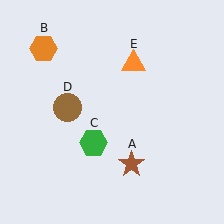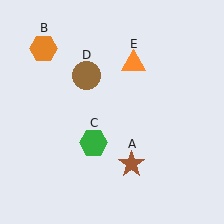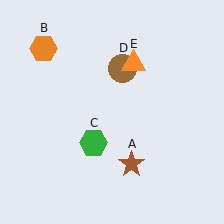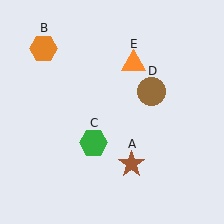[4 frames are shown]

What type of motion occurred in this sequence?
The brown circle (object D) rotated clockwise around the center of the scene.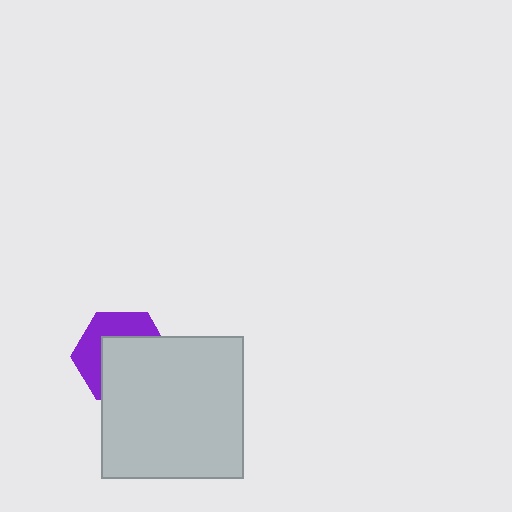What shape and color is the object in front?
The object in front is a light gray square.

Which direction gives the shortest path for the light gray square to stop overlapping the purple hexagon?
Moving toward the lower-right gives the shortest separation.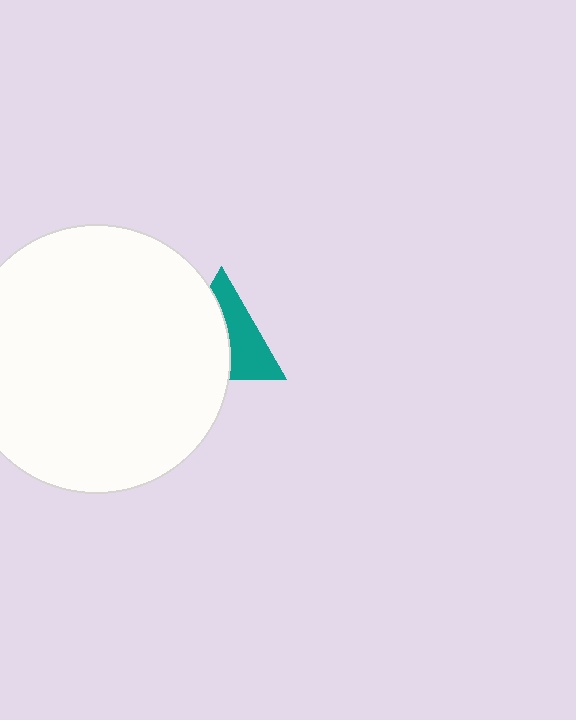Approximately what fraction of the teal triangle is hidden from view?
Roughly 54% of the teal triangle is hidden behind the white circle.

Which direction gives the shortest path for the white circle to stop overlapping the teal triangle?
Moving left gives the shortest separation.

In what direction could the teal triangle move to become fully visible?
The teal triangle could move right. That would shift it out from behind the white circle entirely.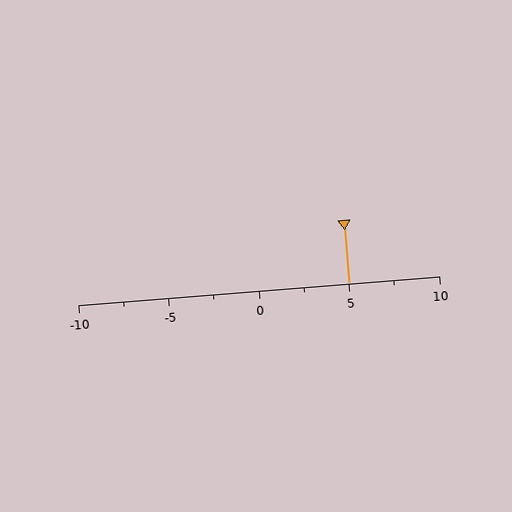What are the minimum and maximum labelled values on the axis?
The axis runs from -10 to 10.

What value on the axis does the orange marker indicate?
The marker indicates approximately 5.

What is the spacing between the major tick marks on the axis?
The major ticks are spaced 5 apart.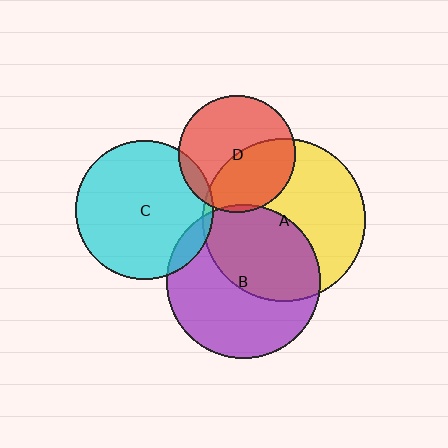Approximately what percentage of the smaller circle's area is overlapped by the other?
Approximately 45%.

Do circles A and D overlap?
Yes.